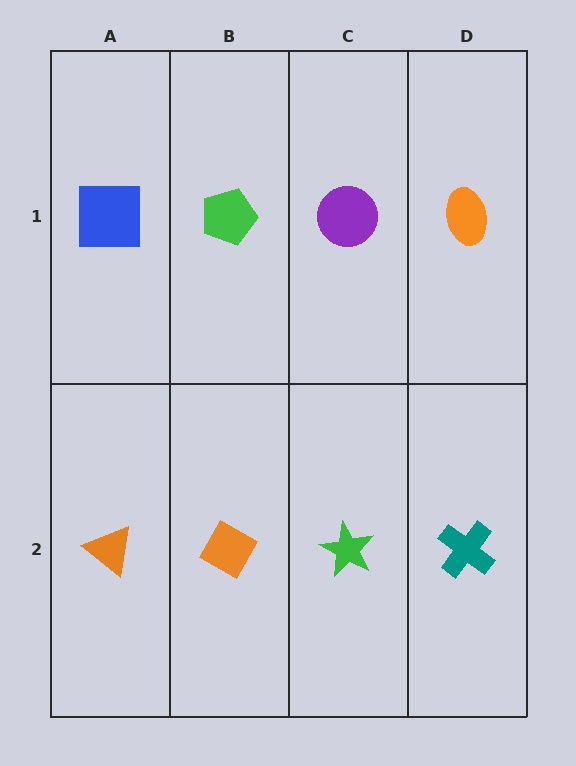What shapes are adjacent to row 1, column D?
A teal cross (row 2, column D), a purple circle (row 1, column C).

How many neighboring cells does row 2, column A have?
2.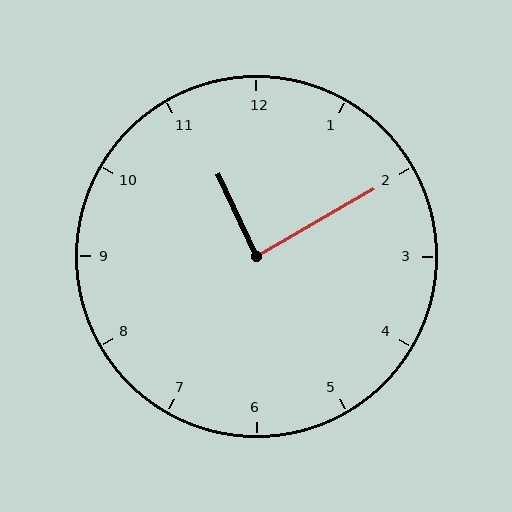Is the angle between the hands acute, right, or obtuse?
It is right.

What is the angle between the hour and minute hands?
Approximately 85 degrees.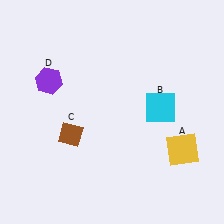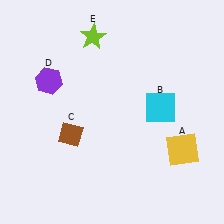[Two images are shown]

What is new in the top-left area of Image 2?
A lime star (E) was added in the top-left area of Image 2.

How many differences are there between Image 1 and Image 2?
There is 1 difference between the two images.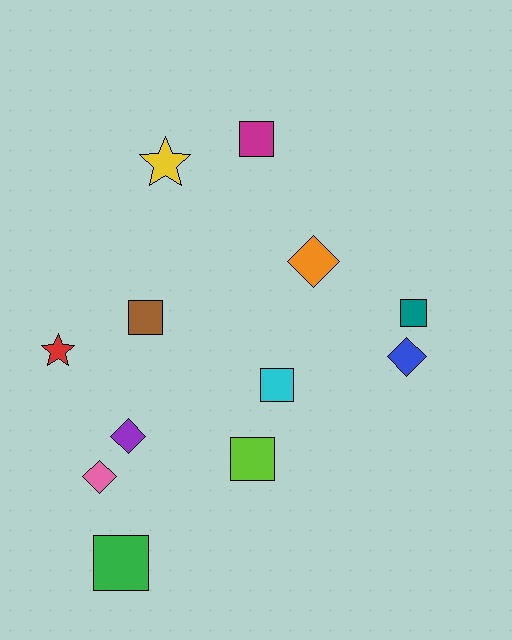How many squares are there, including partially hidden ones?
There are 6 squares.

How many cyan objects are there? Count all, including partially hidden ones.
There is 1 cyan object.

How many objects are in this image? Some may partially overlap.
There are 12 objects.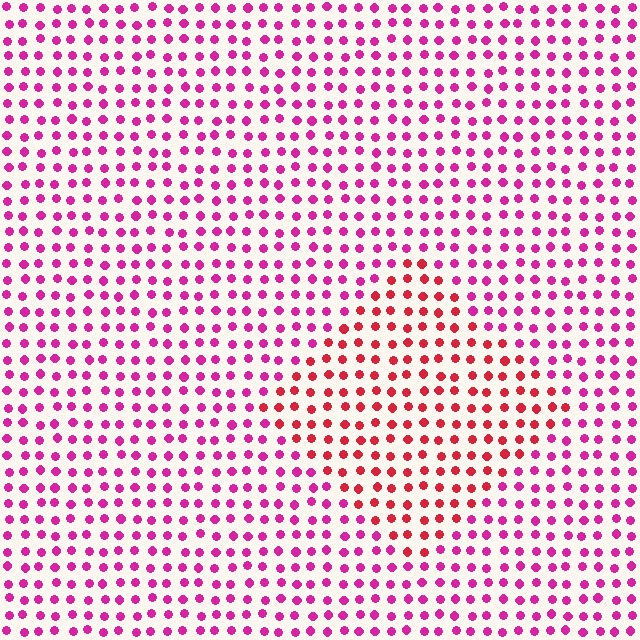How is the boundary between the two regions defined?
The boundary is defined purely by a slight shift in hue (about 34 degrees). Spacing, size, and orientation are identical on both sides.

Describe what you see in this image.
The image is filled with small magenta elements in a uniform arrangement. A diamond-shaped region is visible where the elements are tinted to a slightly different hue, forming a subtle color boundary.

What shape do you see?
I see a diamond.